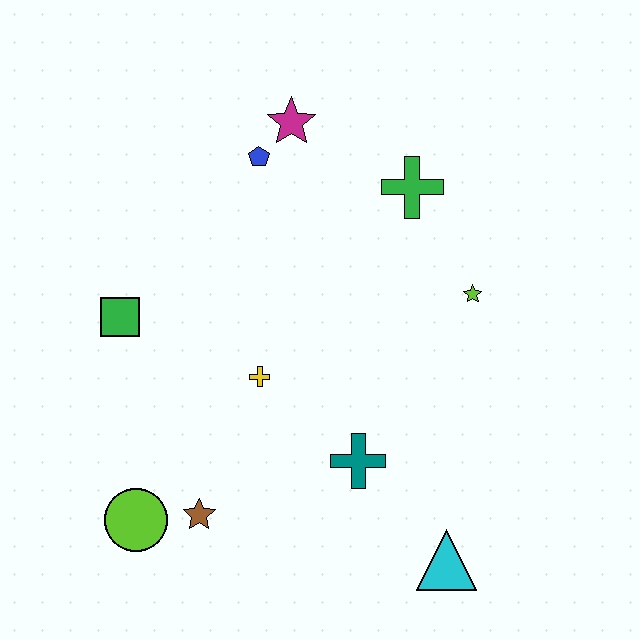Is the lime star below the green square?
No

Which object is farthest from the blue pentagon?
The cyan triangle is farthest from the blue pentagon.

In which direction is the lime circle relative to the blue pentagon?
The lime circle is below the blue pentagon.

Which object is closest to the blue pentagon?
The magenta star is closest to the blue pentagon.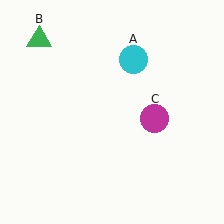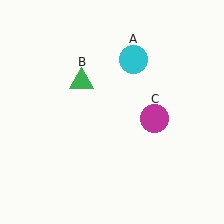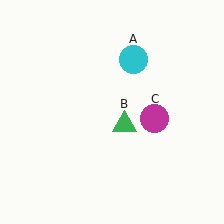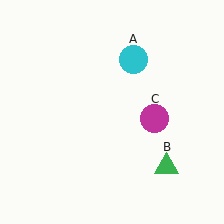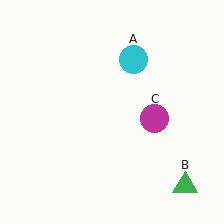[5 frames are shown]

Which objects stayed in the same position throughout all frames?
Cyan circle (object A) and magenta circle (object C) remained stationary.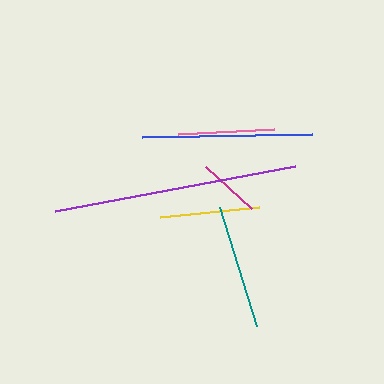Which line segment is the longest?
The purple line is the longest at approximately 244 pixels.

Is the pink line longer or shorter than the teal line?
The teal line is longer than the pink line.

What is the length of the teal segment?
The teal segment is approximately 124 pixels long.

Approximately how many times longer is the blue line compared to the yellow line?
The blue line is approximately 1.7 times the length of the yellow line.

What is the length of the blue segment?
The blue segment is approximately 170 pixels long.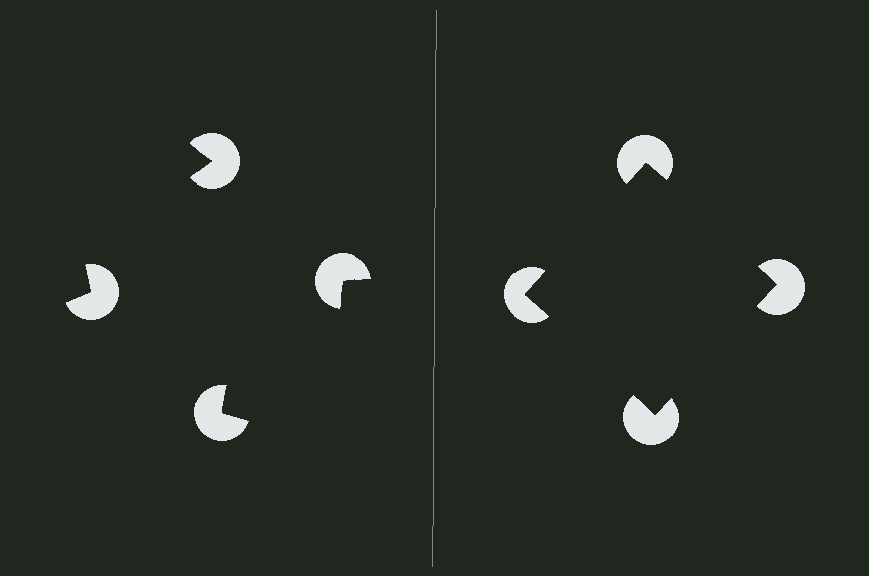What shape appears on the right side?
An illusory square.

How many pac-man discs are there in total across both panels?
8 — 4 on each side.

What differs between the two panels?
The pac-man discs are positioned identically on both sides; only the wedge orientations differ. On the right they align to a square; on the left they are misaligned.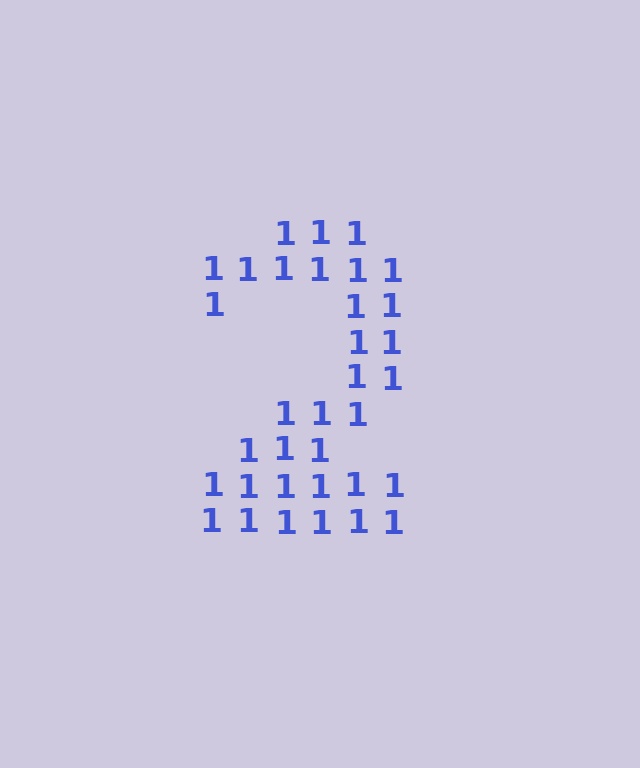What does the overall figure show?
The overall figure shows the digit 2.